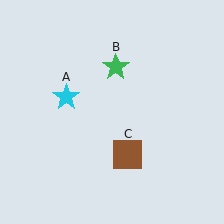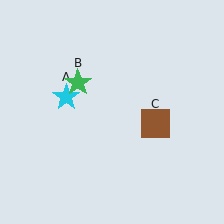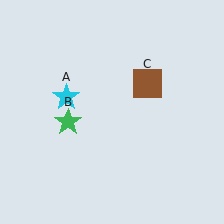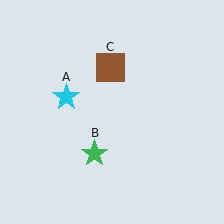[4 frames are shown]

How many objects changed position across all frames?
2 objects changed position: green star (object B), brown square (object C).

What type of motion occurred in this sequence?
The green star (object B), brown square (object C) rotated counterclockwise around the center of the scene.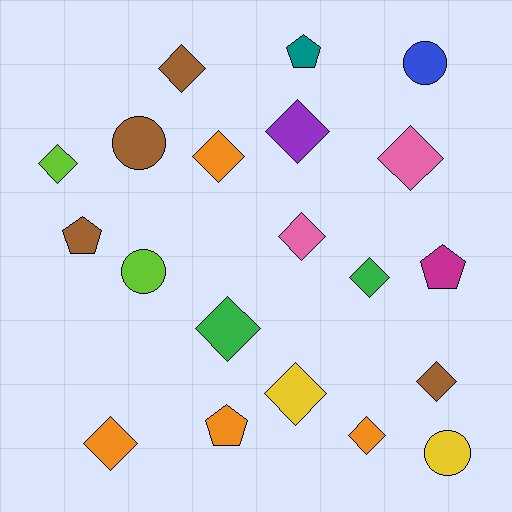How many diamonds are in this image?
There are 12 diamonds.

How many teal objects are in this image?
There is 1 teal object.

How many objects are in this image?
There are 20 objects.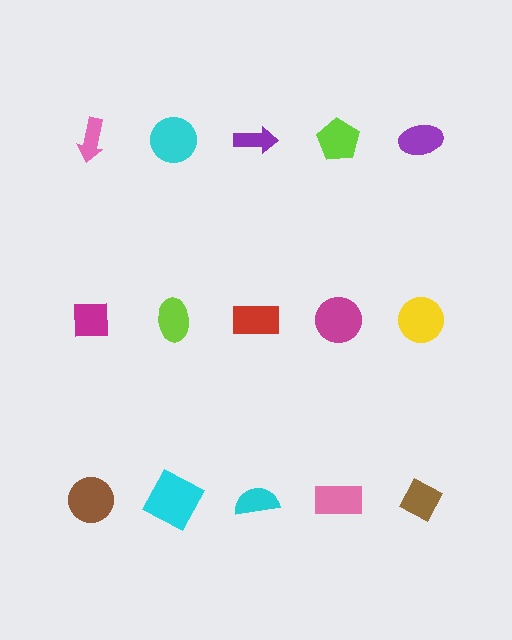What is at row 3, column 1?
A brown circle.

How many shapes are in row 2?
5 shapes.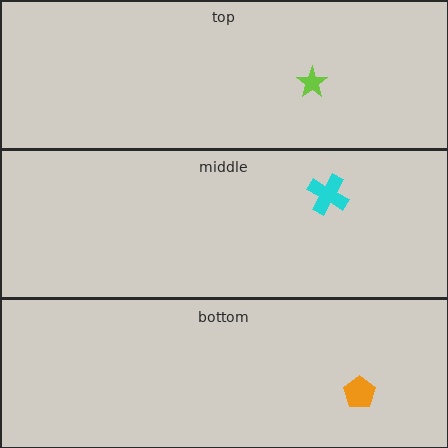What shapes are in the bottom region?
The orange pentagon.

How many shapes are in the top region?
1.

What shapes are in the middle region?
The cyan cross.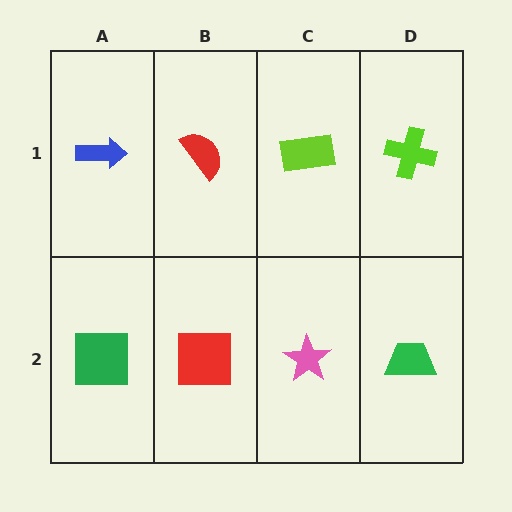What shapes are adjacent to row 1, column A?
A green square (row 2, column A), a red semicircle (row 1, column B).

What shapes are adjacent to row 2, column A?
A blue arrow (row 1, column A), a red square (row 2, column B).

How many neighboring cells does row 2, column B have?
3.